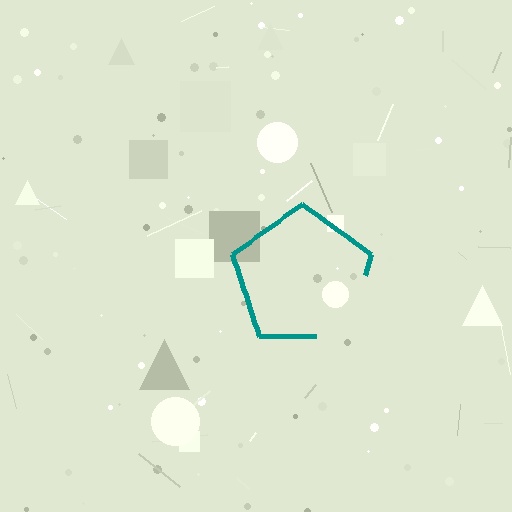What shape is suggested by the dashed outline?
The dashed outline suggests a pentagon.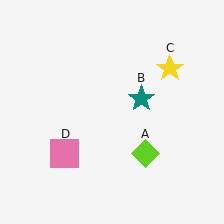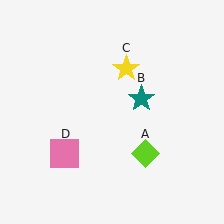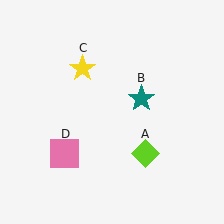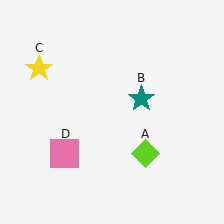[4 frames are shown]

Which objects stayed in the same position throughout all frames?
Lime diamond (object A) and teal star (object B) and pink square (object D) remained stationary.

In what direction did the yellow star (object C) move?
The yellow star (object C) moved left.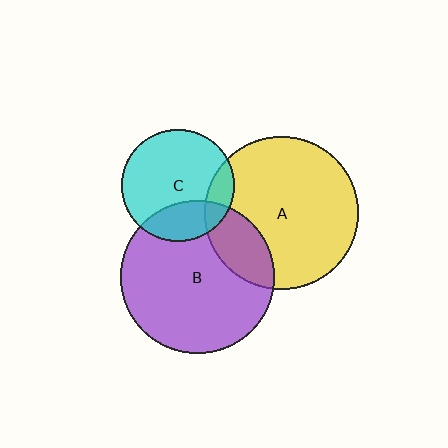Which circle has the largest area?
Circle B (purple).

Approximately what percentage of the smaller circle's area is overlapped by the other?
Approximately 25%.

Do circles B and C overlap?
Yes.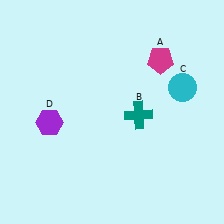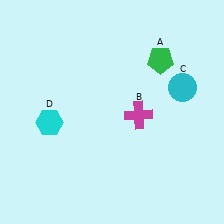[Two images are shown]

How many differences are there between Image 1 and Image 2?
There are 3 differences between the two images.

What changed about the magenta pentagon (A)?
In Image 1, A is magenta. In Image 2, it changed to green.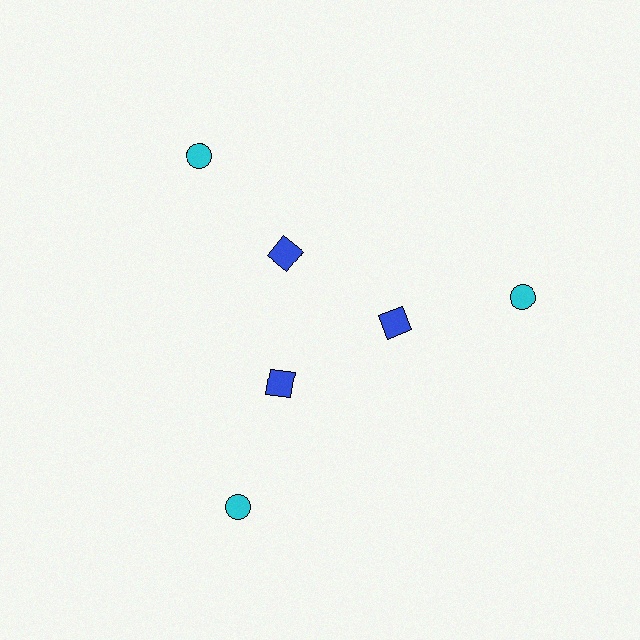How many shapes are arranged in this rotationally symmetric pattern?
There are 6 shapes, arranged in 3 groups of 2.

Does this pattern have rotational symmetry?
Yes, this pattern has 3-fold rotational symmetry. It looks the same after rotating 120 degrees around the center.